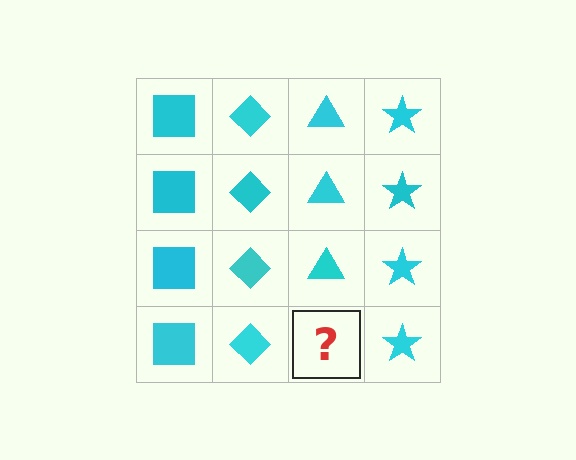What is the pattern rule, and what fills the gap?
The rule is that each column has a consistent shape. The gap should be filled with a cyan triangle.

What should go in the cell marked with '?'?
The missing cell should contain a cyan triangle.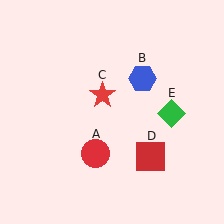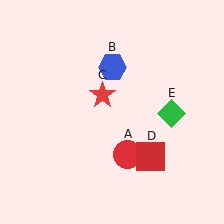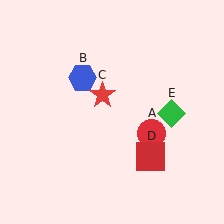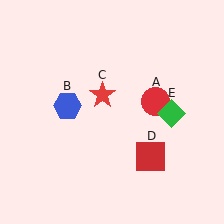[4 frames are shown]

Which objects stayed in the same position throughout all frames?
Red star (object C) and red square (object D) and green diamond (object E) remained stationary.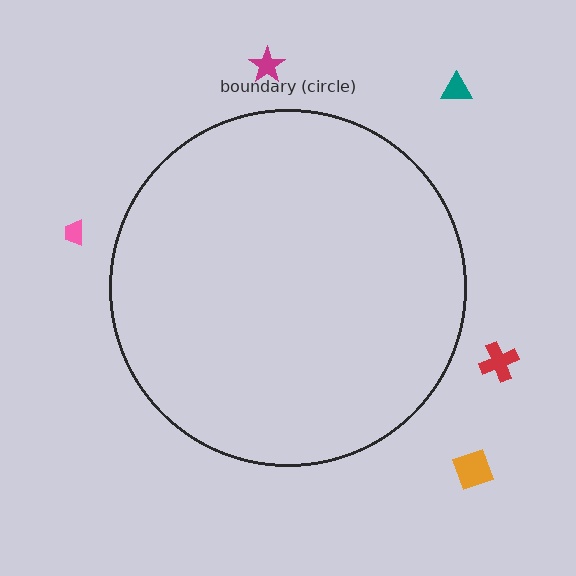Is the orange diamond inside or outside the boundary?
Outside.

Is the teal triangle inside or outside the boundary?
Outside.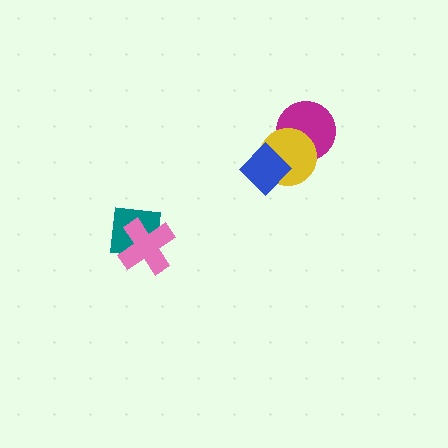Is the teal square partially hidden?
Yes, it is partially covered by another shape.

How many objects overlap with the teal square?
1 object overlaps with the teal square.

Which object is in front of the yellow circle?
The blue diamond is in front of the yellow circle.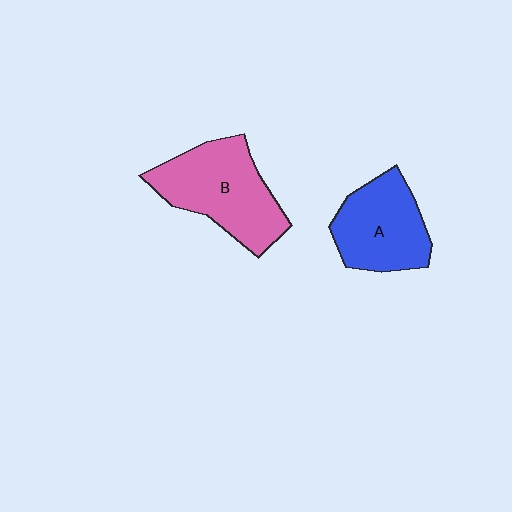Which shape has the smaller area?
Shape A (blue).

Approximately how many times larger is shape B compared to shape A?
Approximately 1.2 times.